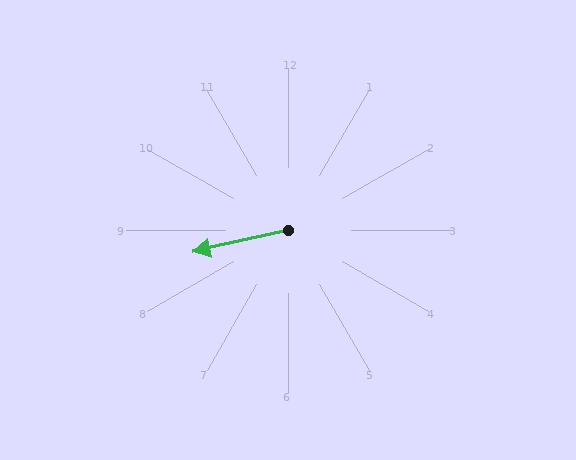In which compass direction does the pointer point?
West.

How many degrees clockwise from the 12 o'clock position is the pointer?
Approximately 257 degrees.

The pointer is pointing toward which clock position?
Roughly 9 o'clock.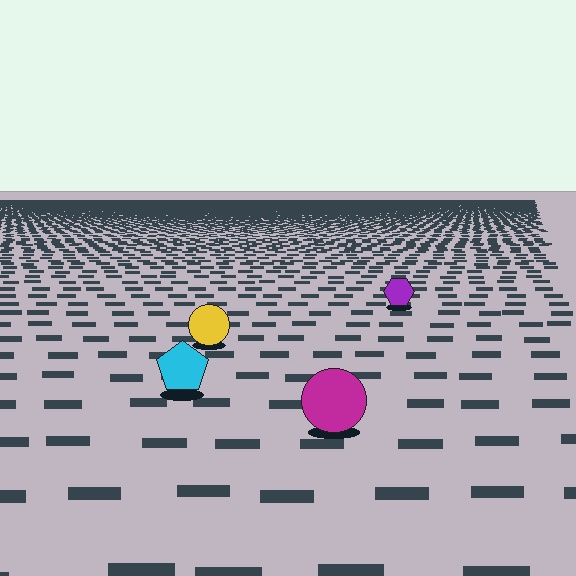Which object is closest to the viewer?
The magenta circle is closest. The texture marks near it are larger and more spread out.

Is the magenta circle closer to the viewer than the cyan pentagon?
Yes. The magenta circle is closer — you can tell from the texture gradient: the ground texture is coarser near it.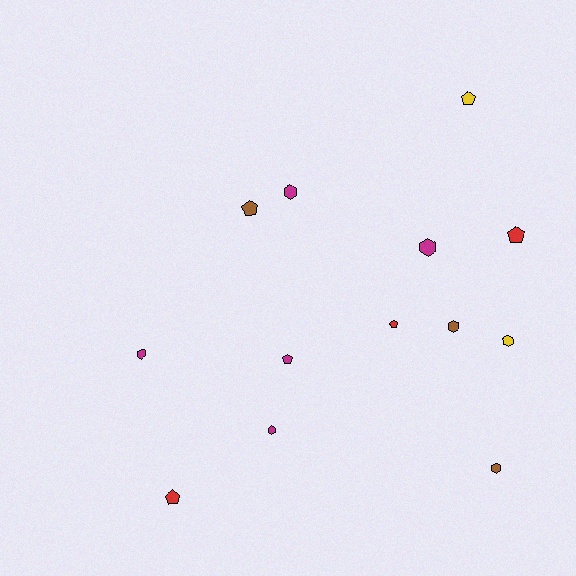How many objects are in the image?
There are 13 objects.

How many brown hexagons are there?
There are 2 brown hexagons.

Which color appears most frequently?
Magenta, with 5 objects.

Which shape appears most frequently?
Hexagon, with 7 objects.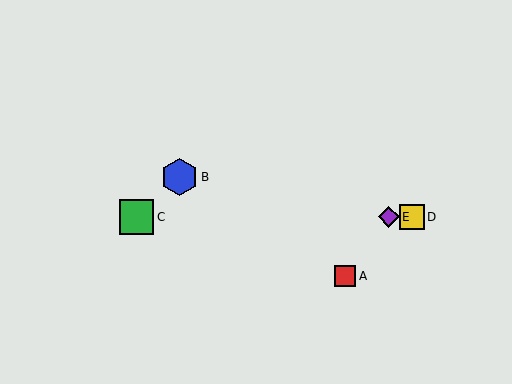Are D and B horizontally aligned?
No, D is at y≈217 and B is at y≈177.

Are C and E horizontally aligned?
Yes, both are at y≈217.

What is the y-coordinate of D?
Object D is at y≈217.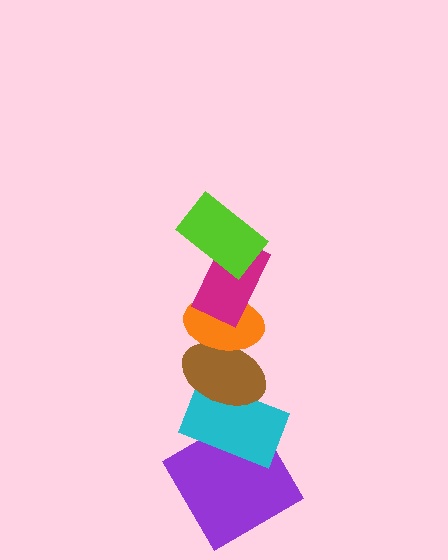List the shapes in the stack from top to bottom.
From top to bottom: the lime rectangle, the magenta rectangle, the orange ellipse, the brown ellipse, the cyan rectangle, the purple diamond.